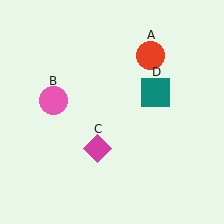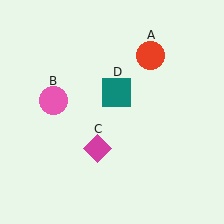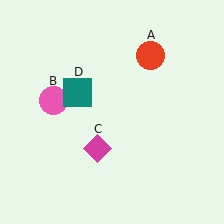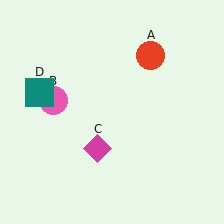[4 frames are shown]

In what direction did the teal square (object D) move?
The teal square (object D) moved left.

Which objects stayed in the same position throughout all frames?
Red circle (object A) and pink circle (object B) and magenta diamond (object C) remained stationary.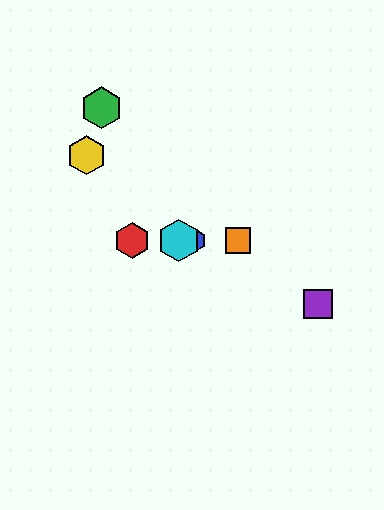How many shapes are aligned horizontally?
4 shapes (the red hexagon, the blue hexagon, the orange square, the cyan hexagon) are aligned horizontally.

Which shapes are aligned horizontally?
The red hexagon, the blue hexagon, the orange square, the cyan hexagon are aligned horizontally.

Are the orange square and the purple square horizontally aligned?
No, the orange square is at y≈240 and the purple square is at y≈304.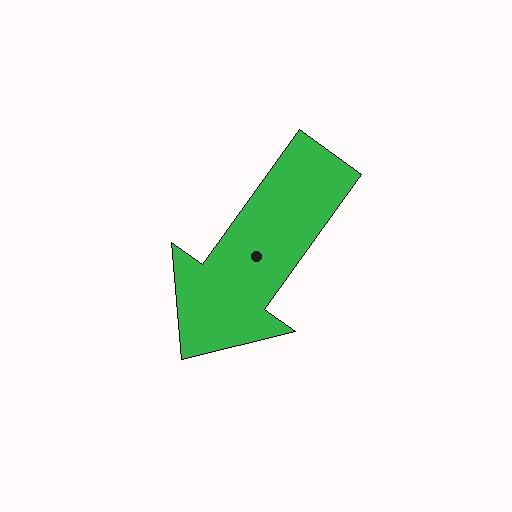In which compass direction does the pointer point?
Southwest.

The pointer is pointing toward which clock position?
Roughly 7 o'clock.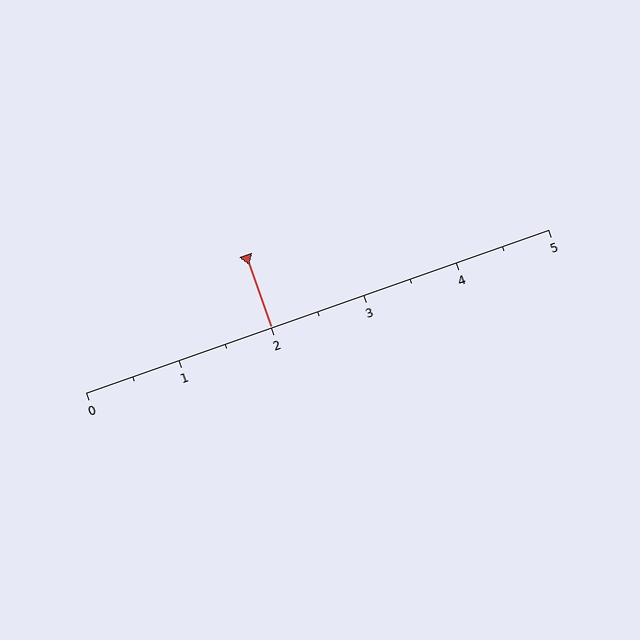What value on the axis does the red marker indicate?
The marker indicates approximately 2.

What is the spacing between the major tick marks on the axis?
The major ticks are spaced 1 apart.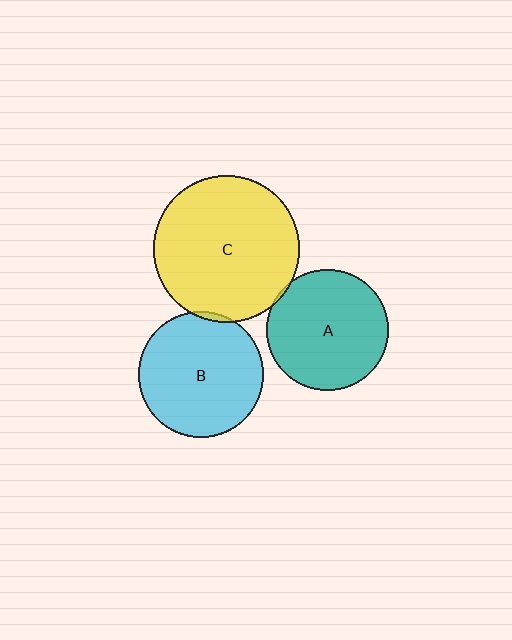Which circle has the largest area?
Circle C (yellow).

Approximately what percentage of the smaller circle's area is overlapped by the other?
Approximately 5%.